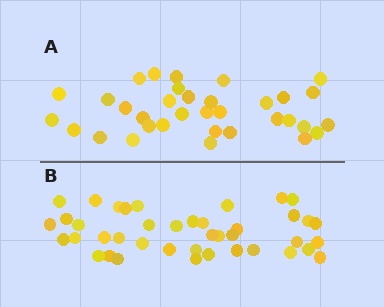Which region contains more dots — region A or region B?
Region B (the bottom region) has more dots.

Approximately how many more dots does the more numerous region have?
Region B has roughly 8 or so more dots than region A.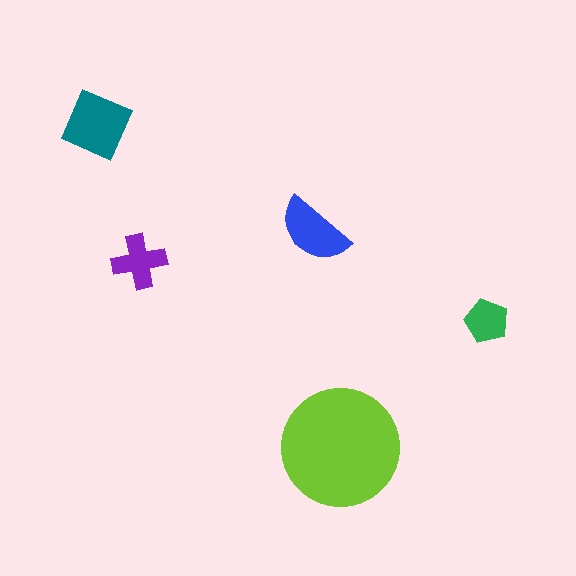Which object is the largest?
The lime circle.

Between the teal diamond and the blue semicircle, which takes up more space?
The teal diamond.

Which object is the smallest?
The green pentagon.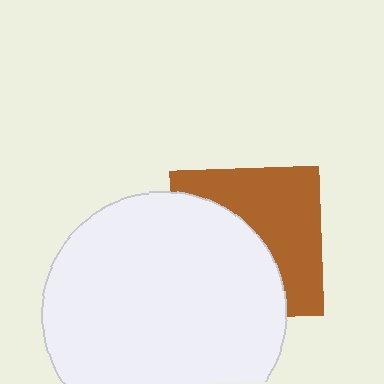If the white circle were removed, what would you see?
You would see the complete brown square.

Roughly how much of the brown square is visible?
About half of it is visible (roughly 49%).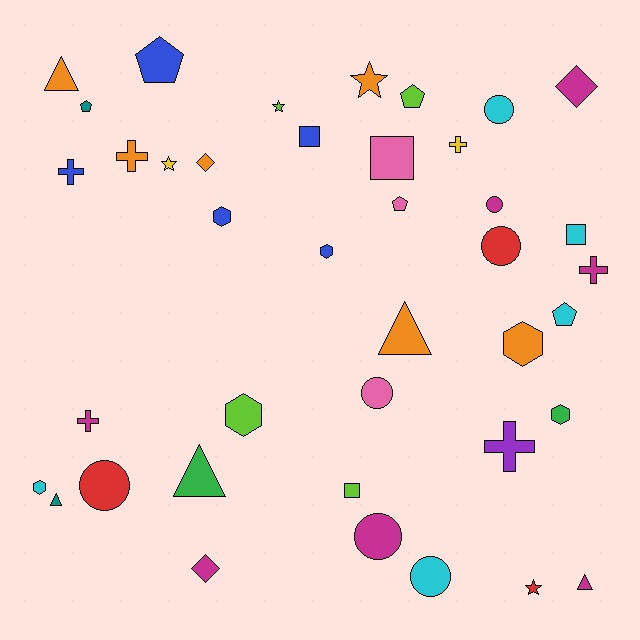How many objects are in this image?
There are 40 objects.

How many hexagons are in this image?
There are 6 hexagons.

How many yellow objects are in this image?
There are 2 yellow objects.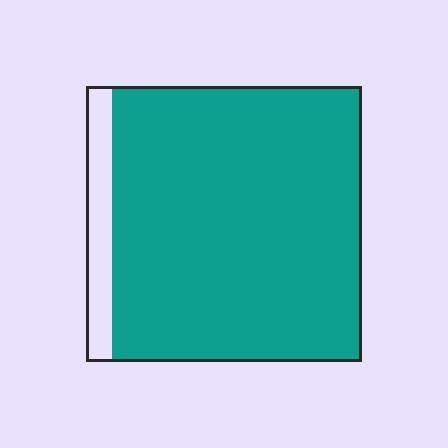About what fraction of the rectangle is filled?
About nine tenths (9/10).